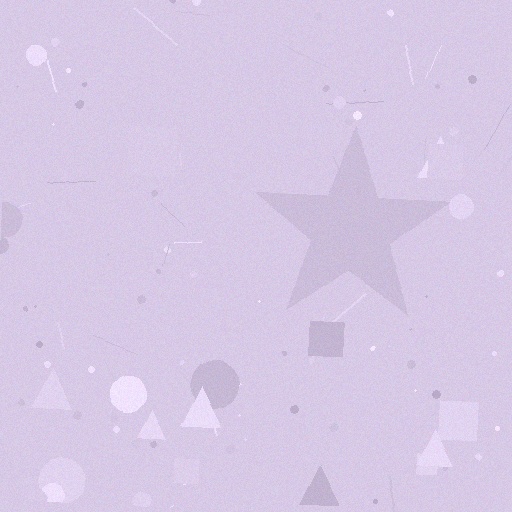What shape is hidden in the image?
A star is hidden in the image.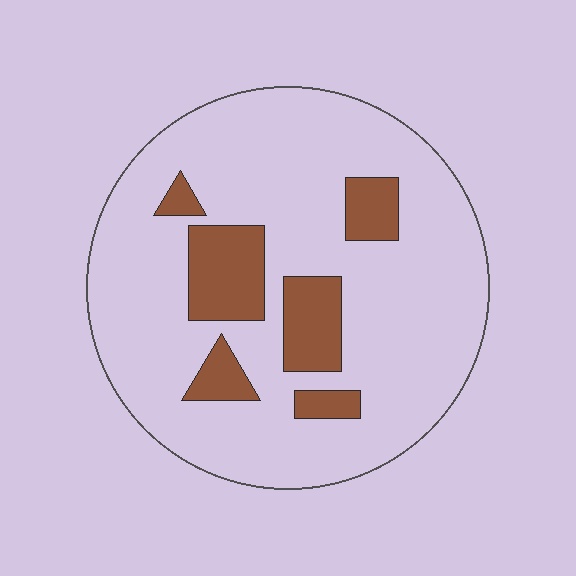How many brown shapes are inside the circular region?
6.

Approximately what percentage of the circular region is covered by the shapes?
Approximately 20%.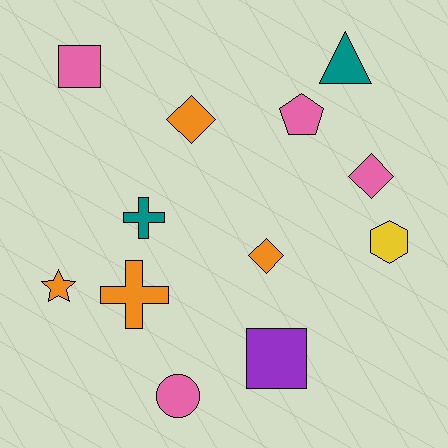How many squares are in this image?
There are 2 squares.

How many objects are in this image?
There are 12 objects.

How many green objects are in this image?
There are no green objects.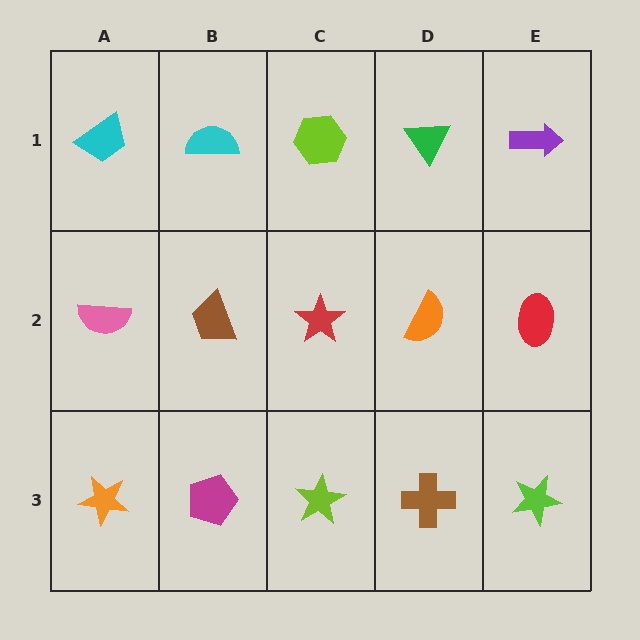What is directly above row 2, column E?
A purple arrow.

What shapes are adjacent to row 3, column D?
An orange semicircle (row 2, column D), a lime star (row 3, column C), a lime star (row 3, column E).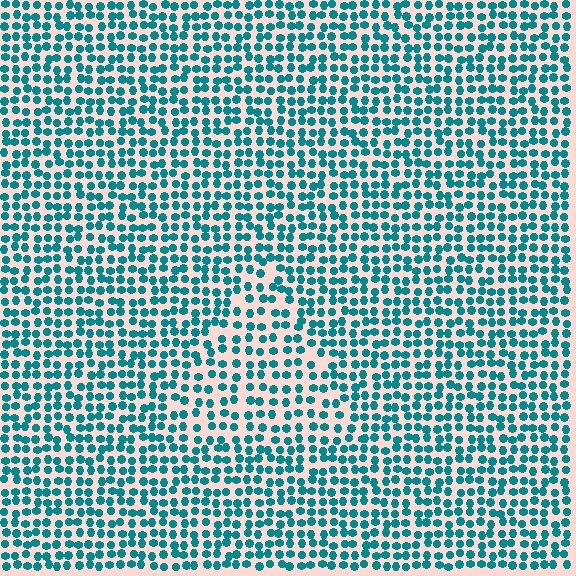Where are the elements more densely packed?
The elements are more densely packed outside the triangle boundary.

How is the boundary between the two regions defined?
The boundary is defined by a change in element density (approximately 1.5x ratio). All elements are the same color, size, and shape.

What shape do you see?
I see a triangle.